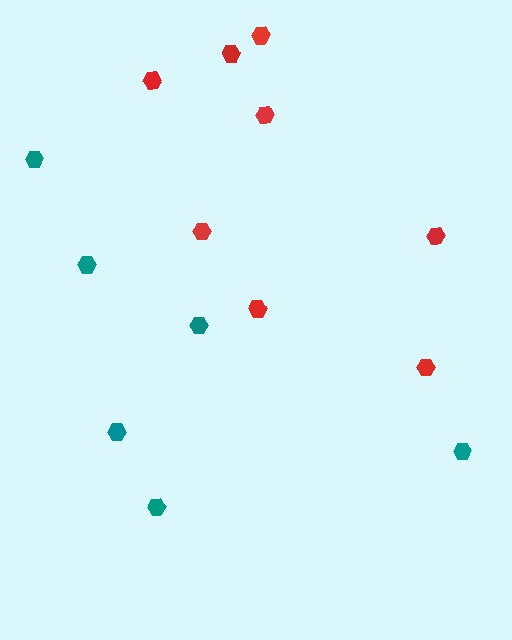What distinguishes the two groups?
There are 2 groups: one group of teal hexagons (6) and one group of red hexagons (8).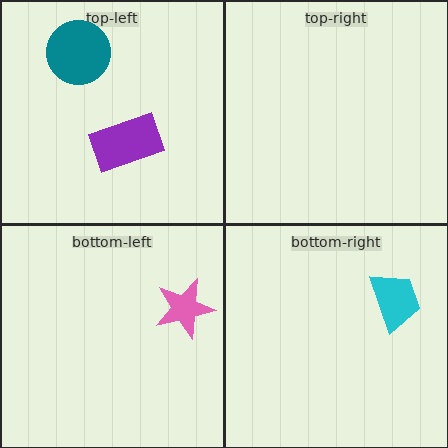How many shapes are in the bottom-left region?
1.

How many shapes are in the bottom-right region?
1.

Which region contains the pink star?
The bottom-left region.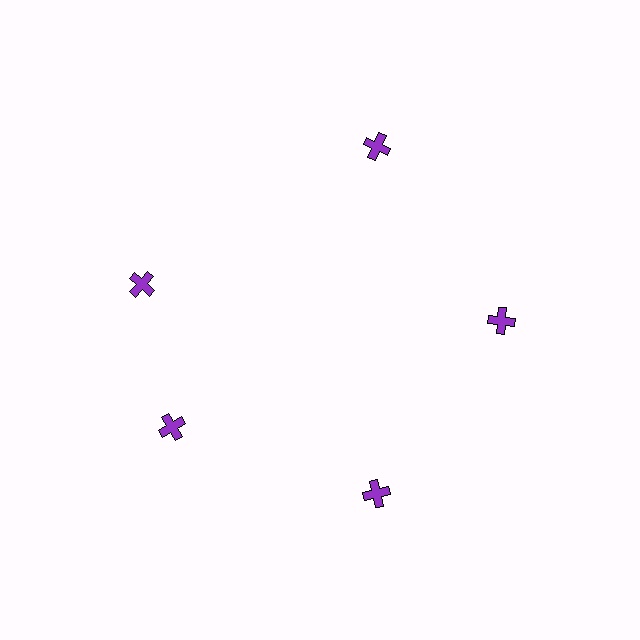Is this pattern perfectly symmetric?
No. The 5 purple crosses are arranged in a ring, but one element near the 10 o'clock position is rotated out of alignment along the ring, breaking the 5-fold rotational symmetry.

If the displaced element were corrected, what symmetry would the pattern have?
It would have 5-fold rotational symmetry — the pattern would map onto itself every 72 degrees.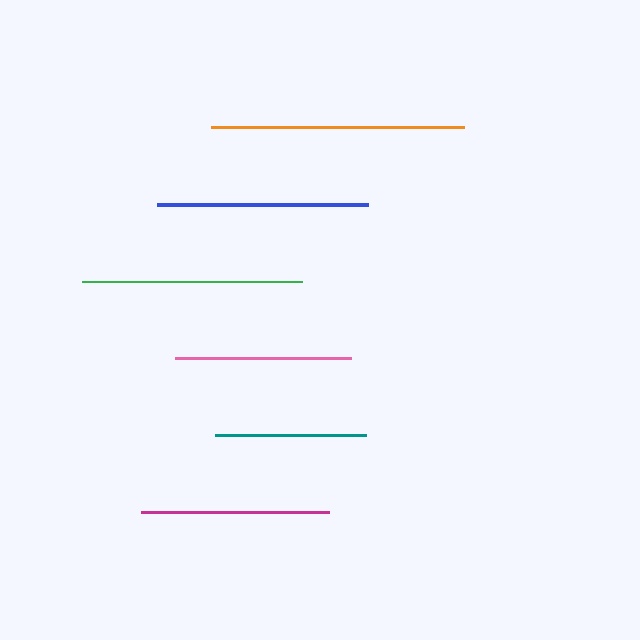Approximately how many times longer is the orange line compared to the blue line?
The orange line is approximately 1.2 times the length of the blue line.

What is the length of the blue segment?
The blue segment is approximately 210 pixels long.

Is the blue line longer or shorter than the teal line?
The blue line is longer than the teal line.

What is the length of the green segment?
The green segment is approximately 220 pixels long.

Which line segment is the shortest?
The teal line is the shortest at approximately 151 pixels.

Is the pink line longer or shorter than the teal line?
The pink line is longer than the teal line.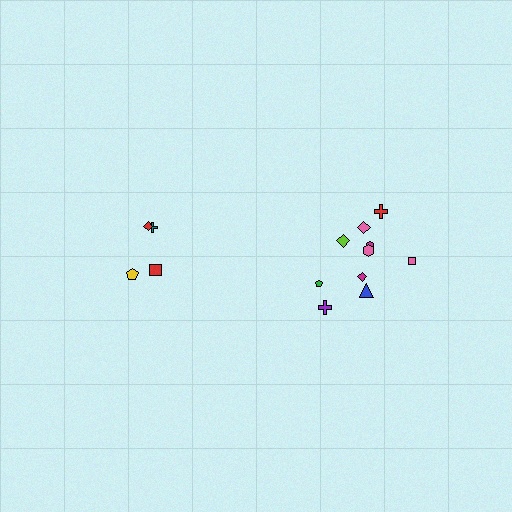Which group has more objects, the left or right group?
The right group.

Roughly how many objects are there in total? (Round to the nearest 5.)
Roughly 15 objects in total.